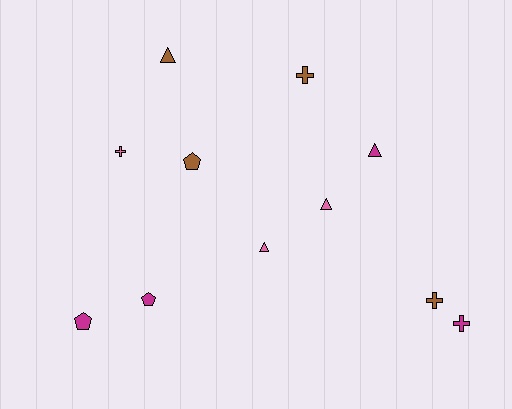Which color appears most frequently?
Magenta, with 4 objects.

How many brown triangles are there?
There is 1 brown triangle.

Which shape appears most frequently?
Cross, with 4 objects.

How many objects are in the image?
There are 11 objects.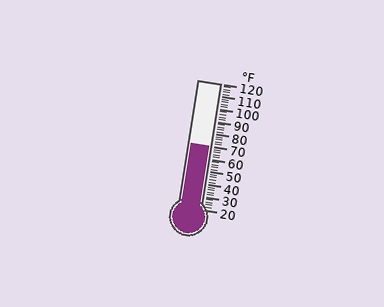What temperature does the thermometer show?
The thermometer shows approximately 70°F.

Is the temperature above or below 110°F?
The temperature is below 110°F.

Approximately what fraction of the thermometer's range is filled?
The thermometer is filled to approximately 50% of its range.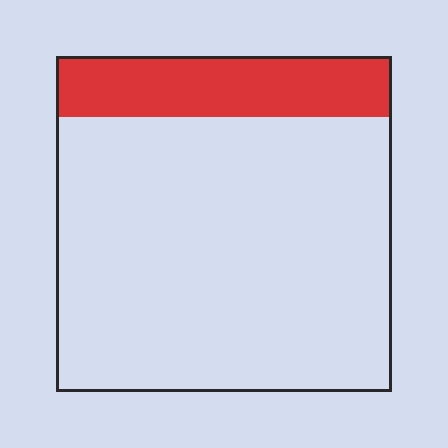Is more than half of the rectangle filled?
No.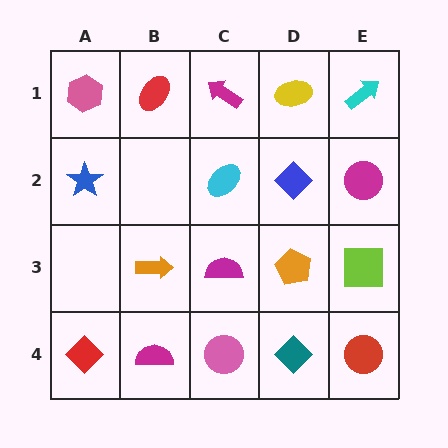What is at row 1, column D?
A yellow ellipse.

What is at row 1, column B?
A red ellipse.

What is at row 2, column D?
A blue diamond.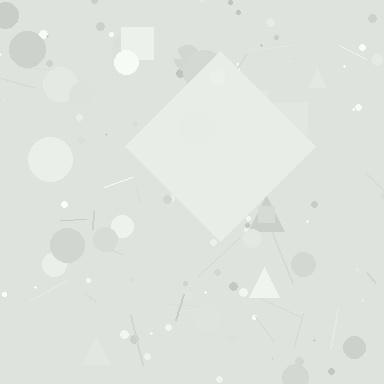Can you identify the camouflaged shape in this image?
The camouflaged shape is a diamond.